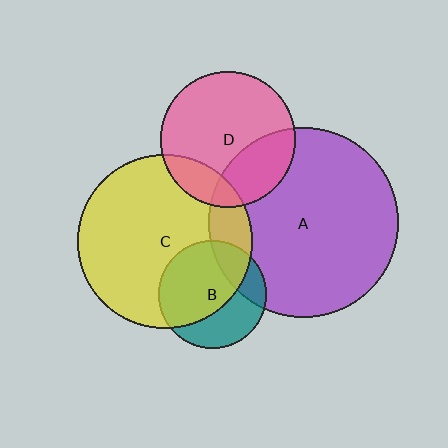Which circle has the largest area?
Circle A (purple).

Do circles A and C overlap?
Yes.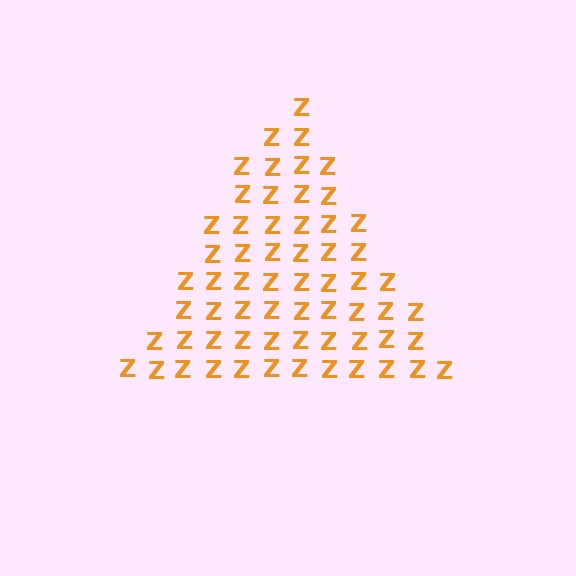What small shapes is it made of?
It is made of small letter Z's.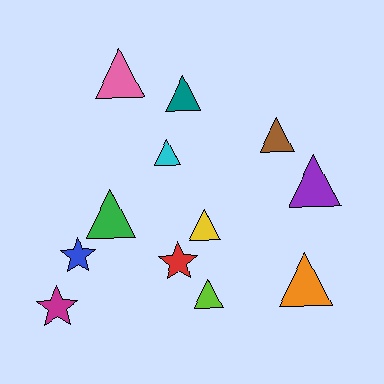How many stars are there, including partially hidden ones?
There are 3 stars.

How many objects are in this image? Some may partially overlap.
There are 12 objects.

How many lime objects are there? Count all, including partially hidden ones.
There is 1 lime object.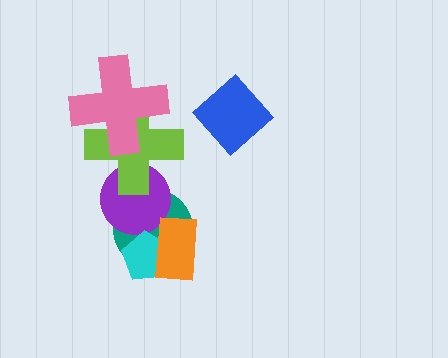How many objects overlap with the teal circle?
3 objects overlap with the teal circle.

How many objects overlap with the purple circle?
2 objects overlap with the purple circle.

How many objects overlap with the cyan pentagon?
2 objects overlap with the cyan pentagon.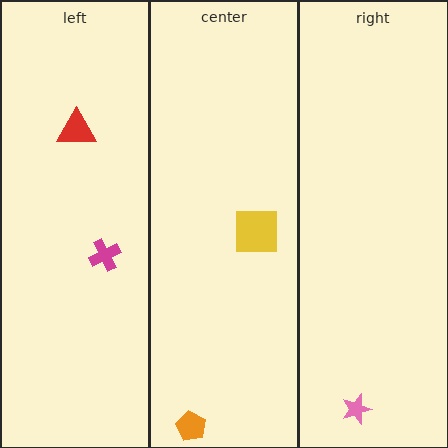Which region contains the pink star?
The right region.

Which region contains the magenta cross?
The left region.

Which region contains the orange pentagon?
The center region.